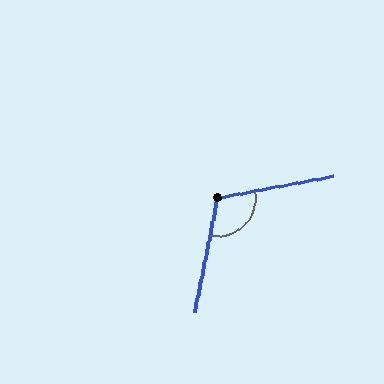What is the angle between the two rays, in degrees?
Approximately 112 degrees.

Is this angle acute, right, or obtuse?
It is obtuse.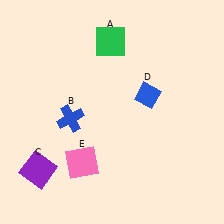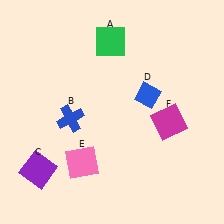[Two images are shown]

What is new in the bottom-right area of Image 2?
A magenta square (F) was added in the bottom-right area of Image 2.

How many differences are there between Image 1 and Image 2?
There is 1 difference between the two images.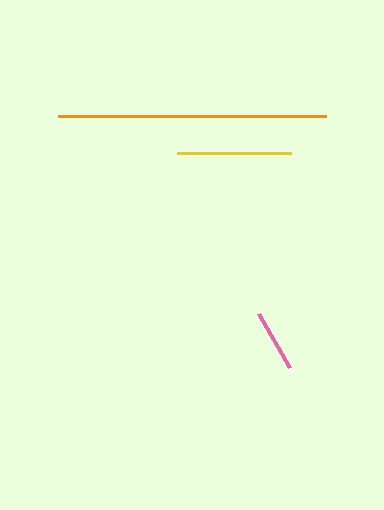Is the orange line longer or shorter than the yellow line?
The orange line is longer than the yellow line.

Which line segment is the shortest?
The pink line is the shortest at approximately 63 pixels.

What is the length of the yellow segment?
The yellow segment is approximately 114 pixels long.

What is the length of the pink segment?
The pink segment is approximately 63 pixels long.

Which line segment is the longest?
The orange line is the longest at approximately 268 pixels.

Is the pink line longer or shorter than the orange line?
The orange line is longer than the pink line.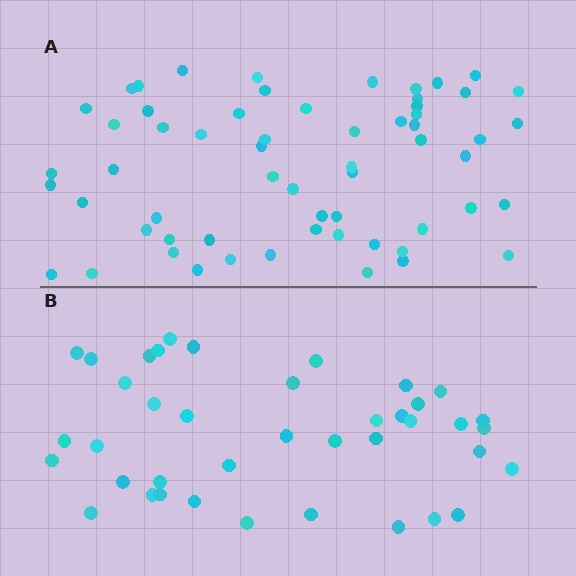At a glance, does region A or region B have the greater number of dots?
Region A (the top region) has more dots.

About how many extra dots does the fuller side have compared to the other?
Region A has approximately 20 more dots than region B.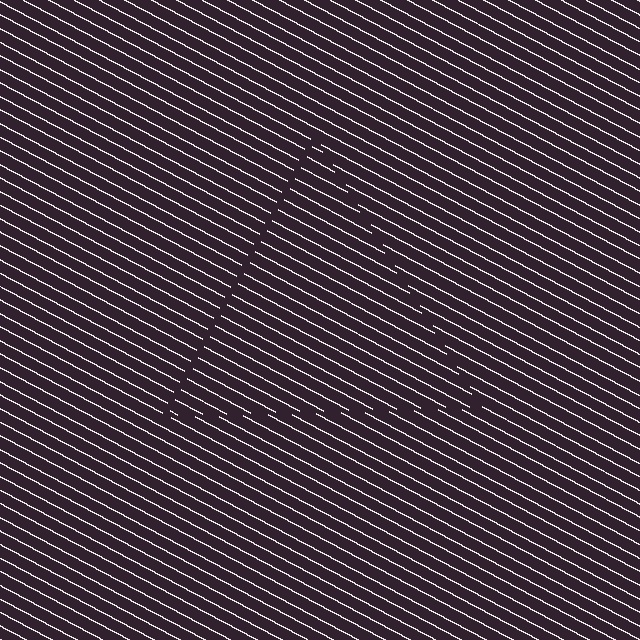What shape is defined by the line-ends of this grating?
An illusory triangle. The interior of the shape contains the same grating, shifted by half a period — the contour is defined by the phase discontinuity where line-ends from the inner and outer gratings abut.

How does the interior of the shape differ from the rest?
The interior of the shape contains the same grating, shifted by half a period — the contour is defined by the phase discontinuity where line-ends from the inner and outer gratings abut.